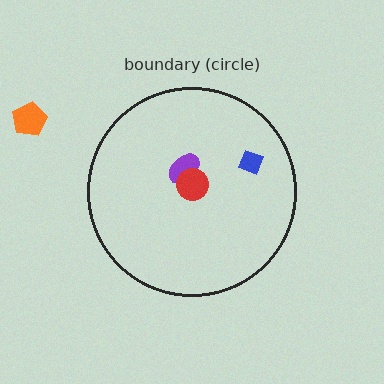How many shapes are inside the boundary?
3 inside, 1 outside.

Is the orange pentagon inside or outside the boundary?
Outside.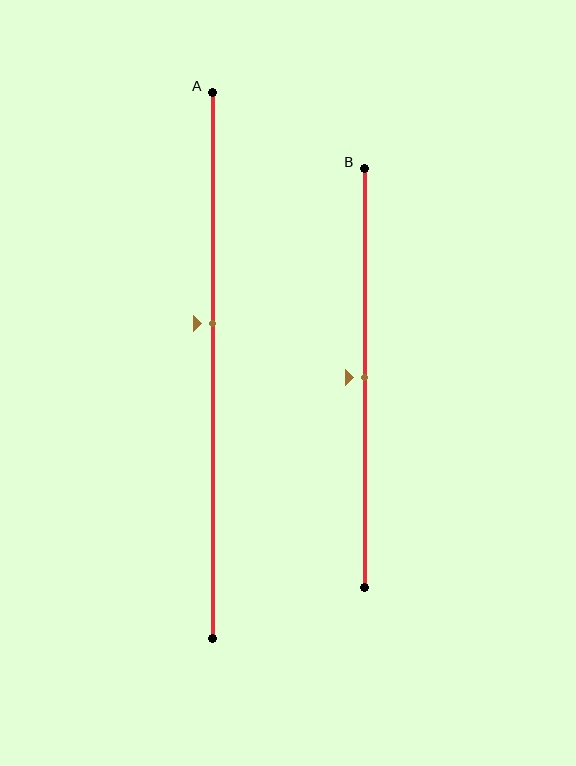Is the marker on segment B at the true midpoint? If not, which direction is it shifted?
Yes, the marker on segment B is at the true midpoint.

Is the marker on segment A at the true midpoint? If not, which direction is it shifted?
No, the marker on segment A is shifted upward by about 8% of the segment length.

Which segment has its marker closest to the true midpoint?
Segment B has its marker closest to the true midpoint.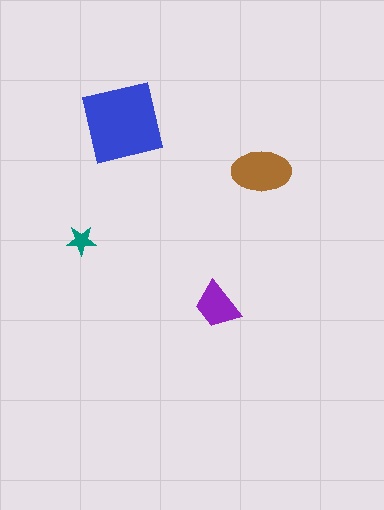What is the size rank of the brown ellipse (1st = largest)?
2nd.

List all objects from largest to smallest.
The blue square, the brown ellipse, the purple trapezoid, the teal star.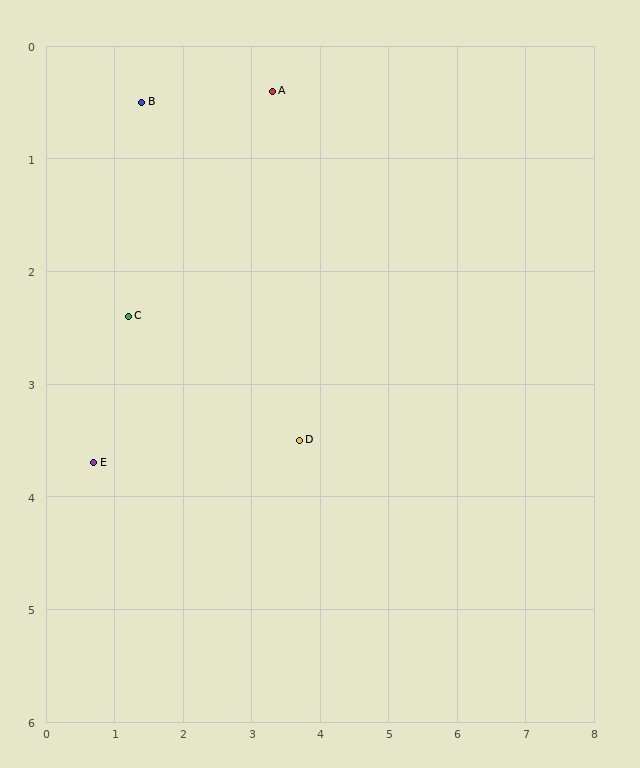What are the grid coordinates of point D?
Point D is at approximately (3.7, 3.5).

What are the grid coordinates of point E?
Point E is at approximately (0.7, 3.7).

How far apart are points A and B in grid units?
Points A and B are about 1.9 grid units apart.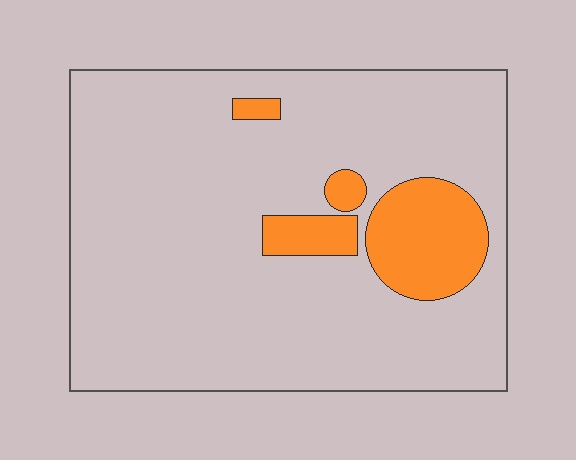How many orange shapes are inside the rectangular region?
4.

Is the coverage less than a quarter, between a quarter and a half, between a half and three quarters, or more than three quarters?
Less than a quarter.